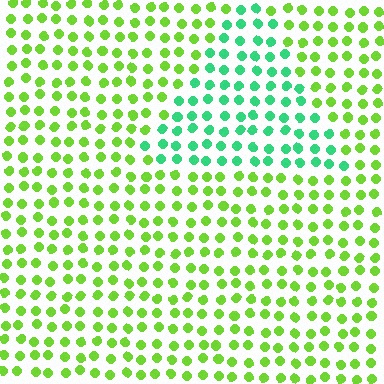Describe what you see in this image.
The image is filled with small lime elements in a uniform arrangement. A triangle-shaped region is visible where the elements are tinted to a slightly different hue, forming a subtle color boundary.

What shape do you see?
I see a triangle.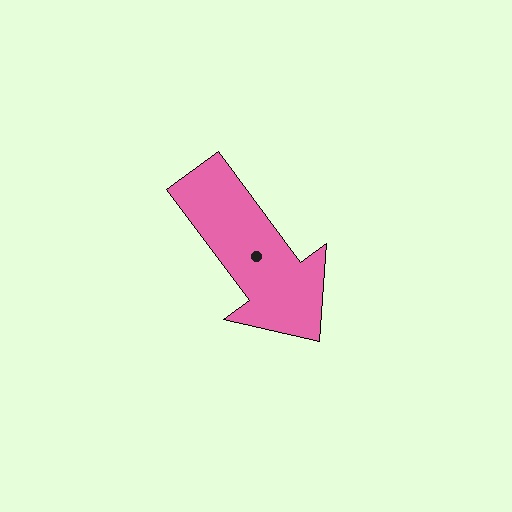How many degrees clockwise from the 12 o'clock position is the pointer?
Approximately 143 degrees.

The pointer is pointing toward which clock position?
Roughly 5 o'clock.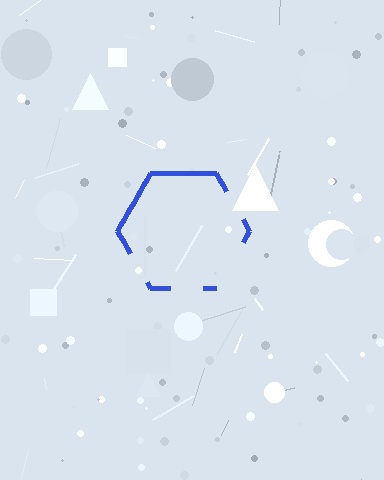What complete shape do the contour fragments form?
The contour fragments form a hexagon.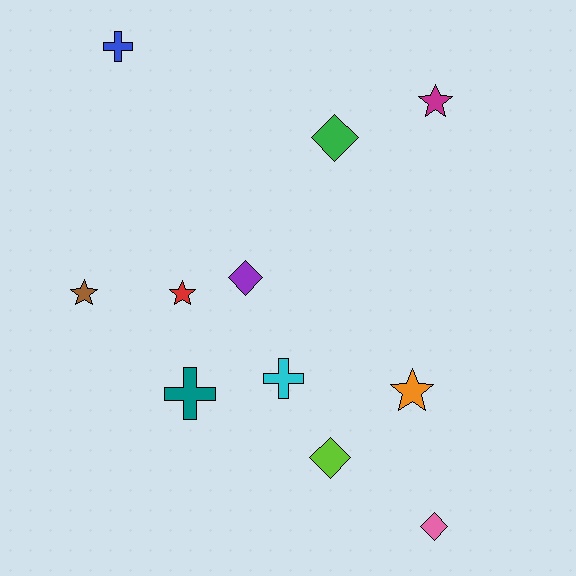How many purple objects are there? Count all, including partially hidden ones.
There is 1 purple object.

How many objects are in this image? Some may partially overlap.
There are 11 objects.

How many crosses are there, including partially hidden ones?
There are 3 crosses.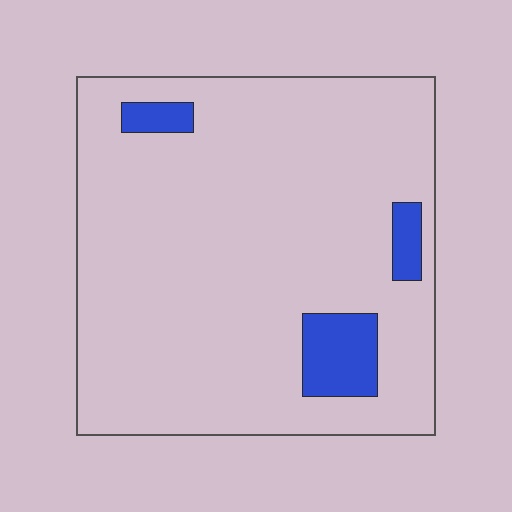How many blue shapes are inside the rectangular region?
3.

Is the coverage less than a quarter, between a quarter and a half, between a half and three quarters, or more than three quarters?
Less than a quarter.